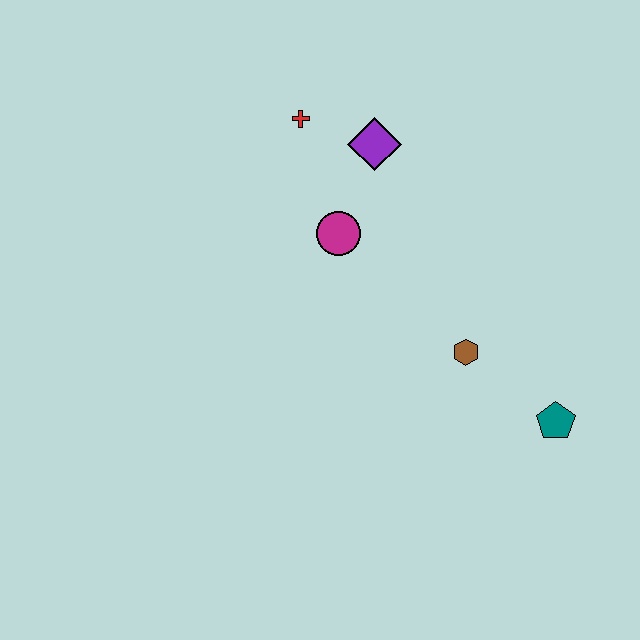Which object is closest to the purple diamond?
The red cross is closest to the purple diamond.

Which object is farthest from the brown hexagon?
The red cross is farthest from the brown hexagon.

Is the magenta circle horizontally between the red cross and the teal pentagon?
Yes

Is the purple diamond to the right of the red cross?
Yes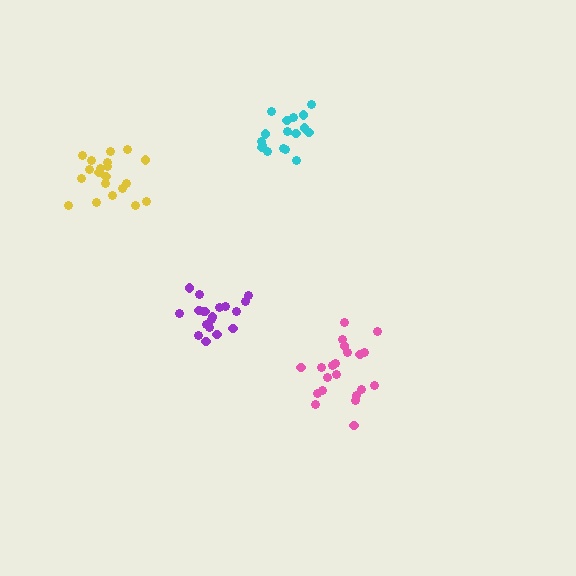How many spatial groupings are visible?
There are 4 spatial groupings.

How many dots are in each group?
Group 1: 20 dots, Group 2: 17 dots, Group 3: 21 dots, Group 4: 19 dots (77 total).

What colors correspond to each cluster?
The clusters are colored: yellow, cyan, pink, purple.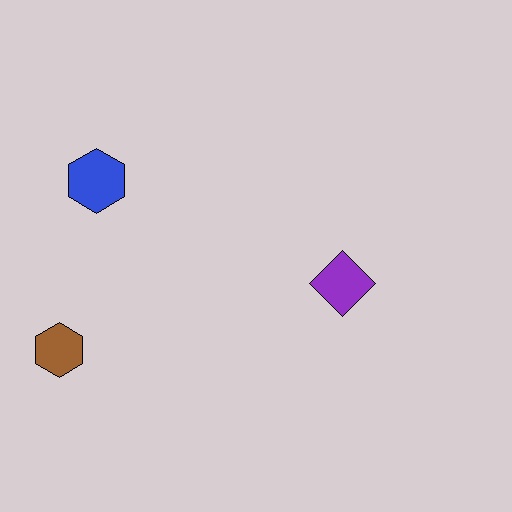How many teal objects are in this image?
There are no teal objects.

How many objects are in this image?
There are 3 objects.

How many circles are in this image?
There are no circles.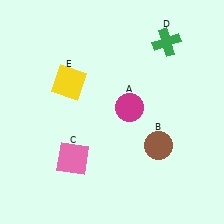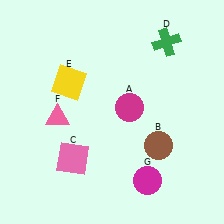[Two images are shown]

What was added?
A pink triangle (F), a magenta circle (G) were added in Image 2.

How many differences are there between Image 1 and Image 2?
There are 2 differences between the two images.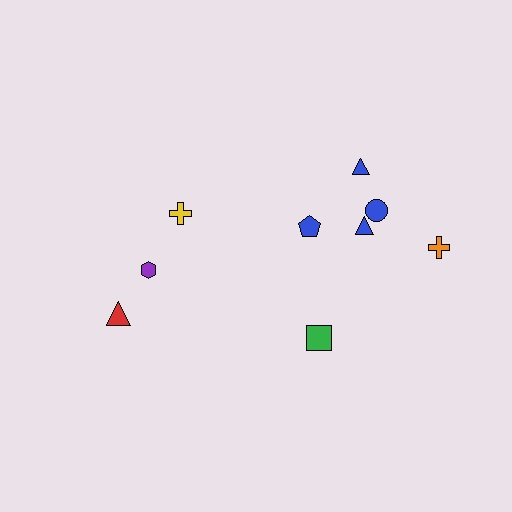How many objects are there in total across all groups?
There are 9 objects.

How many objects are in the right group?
There are 6 objects.